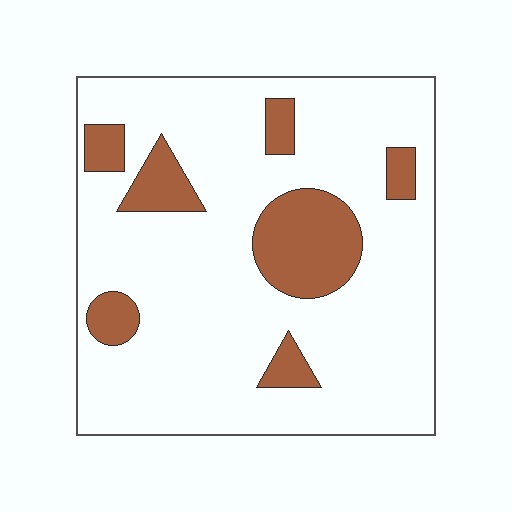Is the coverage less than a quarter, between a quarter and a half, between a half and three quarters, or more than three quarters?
Less than a quarter.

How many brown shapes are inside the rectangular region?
7.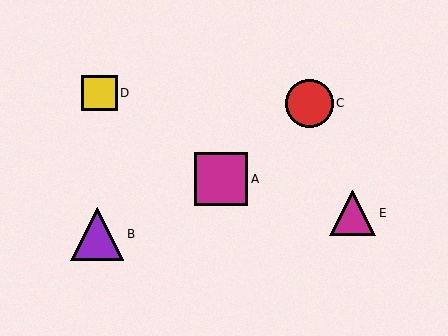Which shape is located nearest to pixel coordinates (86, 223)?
The purple triangle (labeled B) at (97, 234) is nearest to that location.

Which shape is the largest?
The magenta square (labeled A) is the largest.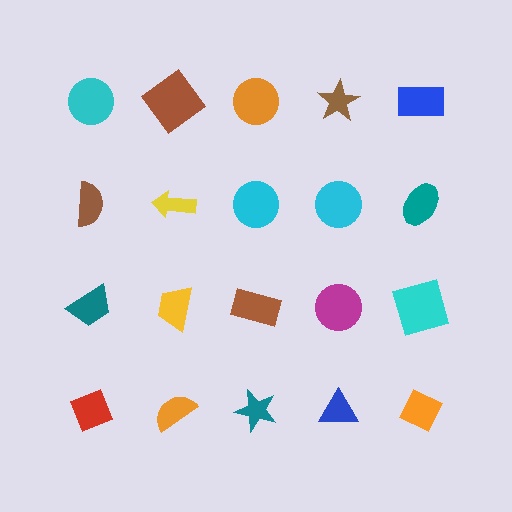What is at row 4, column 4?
A blue triangle.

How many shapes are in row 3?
5 shapes.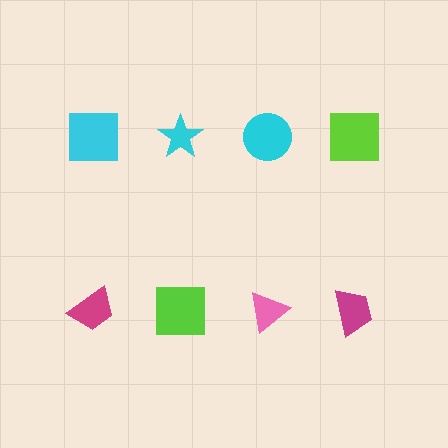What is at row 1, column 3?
A cyan circle.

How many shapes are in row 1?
4 shapes.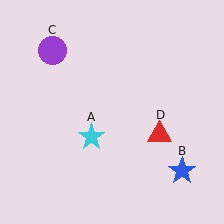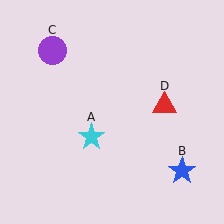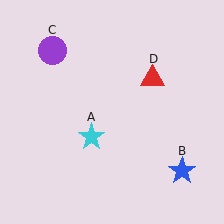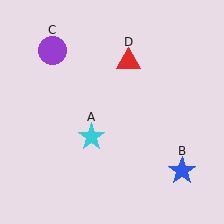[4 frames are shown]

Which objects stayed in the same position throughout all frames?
Cyan star (object A) and blue star (object B) and purple circle (object C) remained stationary.